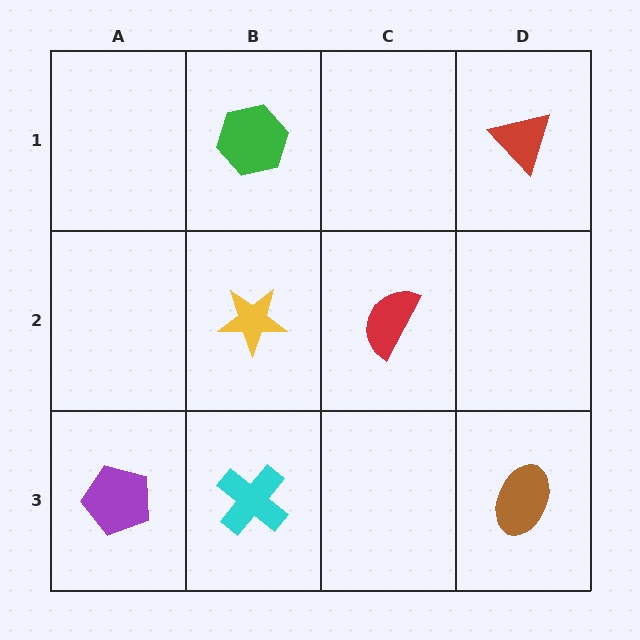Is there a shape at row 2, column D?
No, that cell is empty.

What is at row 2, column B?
A yellow star.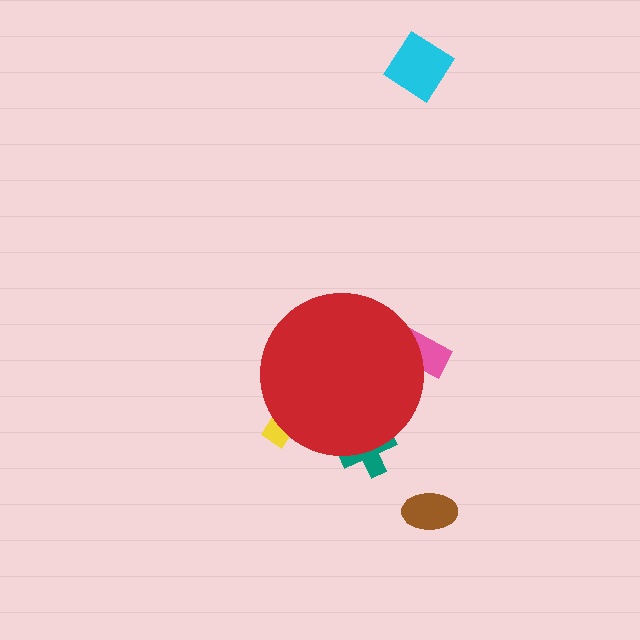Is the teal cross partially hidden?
Yes, the teal cross is partially hidden behind the red circle.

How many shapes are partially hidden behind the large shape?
3 shapes are partially hidden.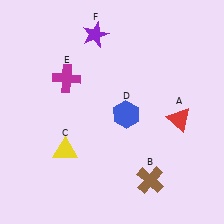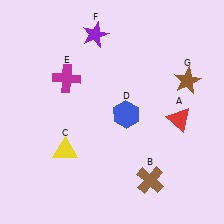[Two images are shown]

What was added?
A brown star (G) was added in Image 2.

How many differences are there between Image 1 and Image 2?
There is 1 difference between the two images.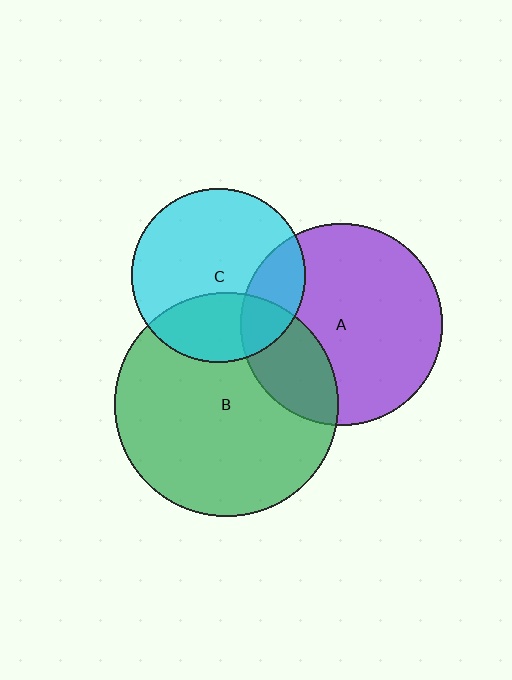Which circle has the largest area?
Circle B (green).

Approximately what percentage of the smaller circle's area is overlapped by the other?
Approximately 20%.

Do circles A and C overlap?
Yes.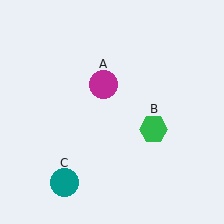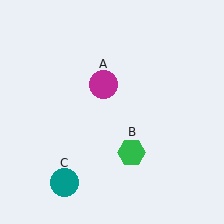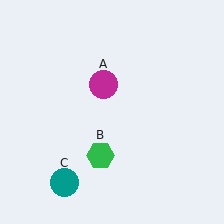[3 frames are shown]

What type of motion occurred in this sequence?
The green hexagon (object B) rotated clockwise around the center of the scene.